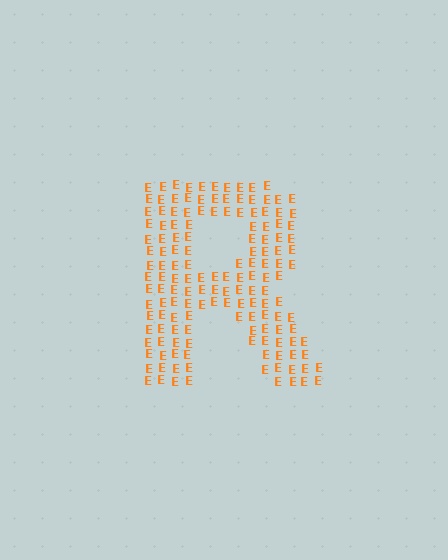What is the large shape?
The large shape is the letter R.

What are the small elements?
The small elements are letter E's.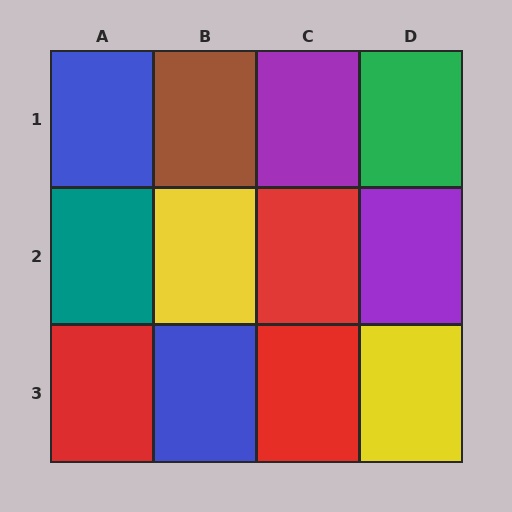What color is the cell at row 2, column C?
Red.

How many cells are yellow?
2 cells are yellow.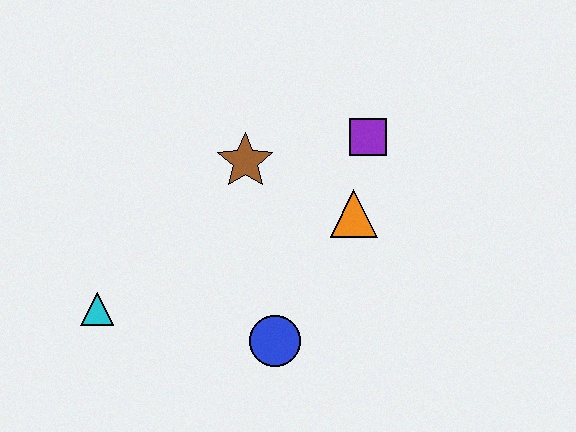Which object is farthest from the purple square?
The cyan triangle is farthest from the purple square.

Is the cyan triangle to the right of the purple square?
No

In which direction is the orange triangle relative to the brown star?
The orange triangle is to the right of the brown star.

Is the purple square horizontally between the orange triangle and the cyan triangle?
No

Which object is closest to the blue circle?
The orange triangle is closest to the blue circle.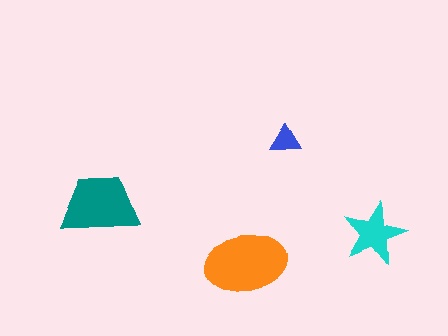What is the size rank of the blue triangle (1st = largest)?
4th.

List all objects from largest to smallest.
The orange ellipse, the teal trapezoid, the cyan star, the blue triangle.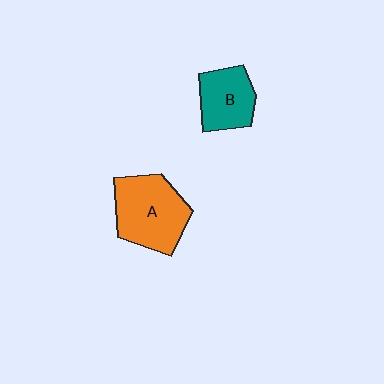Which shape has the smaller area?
Shape B (teal).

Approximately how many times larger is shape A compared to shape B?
Approximately 1.5 times.